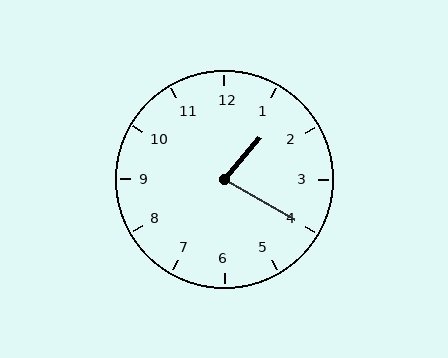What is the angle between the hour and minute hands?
Approximately 80 degrees.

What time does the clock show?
1:20.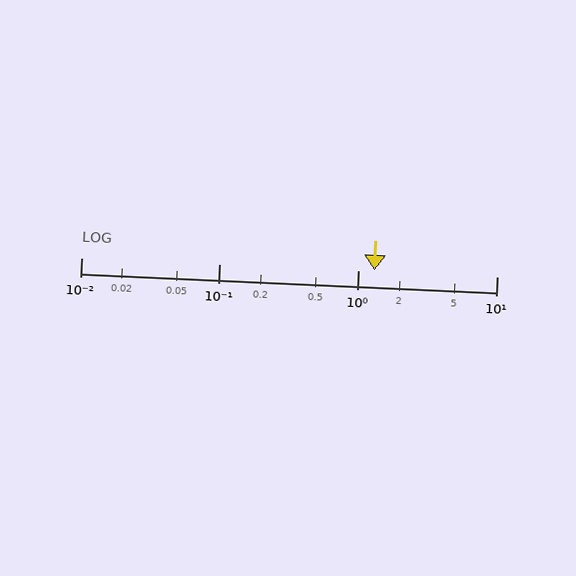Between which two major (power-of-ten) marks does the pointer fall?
The pointer is between 1 and 10.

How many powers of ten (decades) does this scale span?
The scale spans 3 decades, from 0.01 to 10.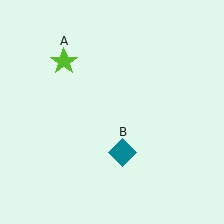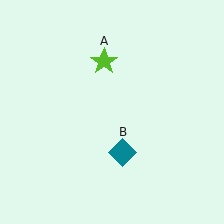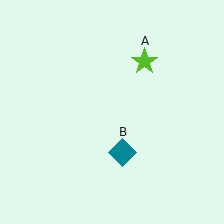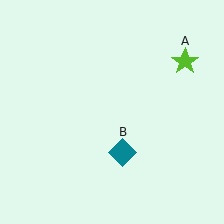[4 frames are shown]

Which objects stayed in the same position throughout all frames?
Teal diamond (object B) remained stationary.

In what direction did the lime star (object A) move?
The lime star (object A) moved right.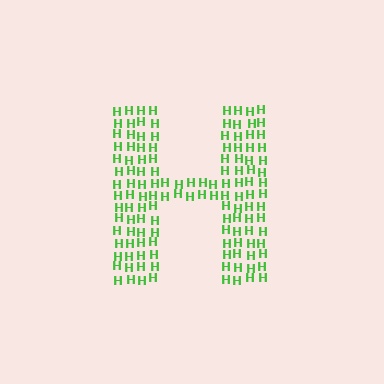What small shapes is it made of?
It is made of small letter H's.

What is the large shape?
The large shape is the letter H.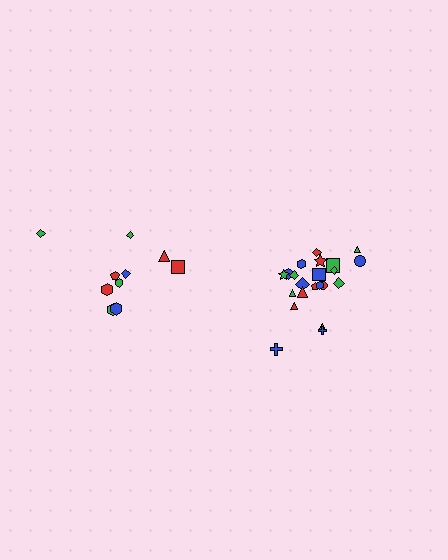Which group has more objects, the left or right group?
The right group.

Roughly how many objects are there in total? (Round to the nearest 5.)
Roughly 30 objects in total.